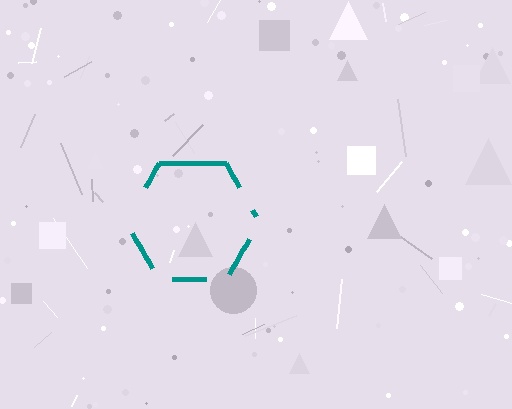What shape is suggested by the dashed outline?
The dashed outline suggests a hexagon.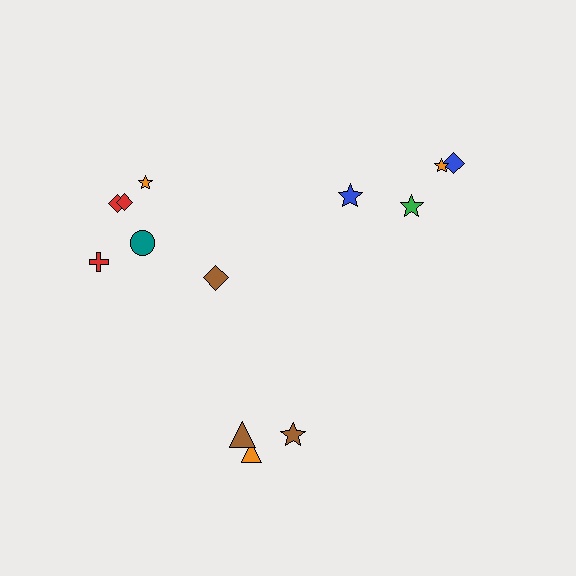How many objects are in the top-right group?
There are 4 objects.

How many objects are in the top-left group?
There are 6 objects.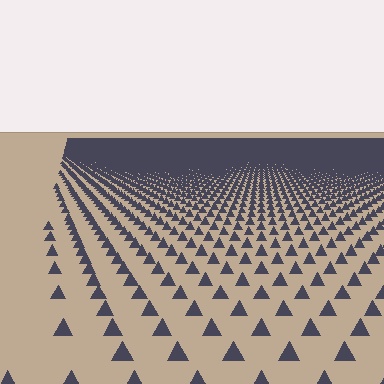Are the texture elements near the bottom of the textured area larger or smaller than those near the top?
Larger. Near the bottom, elements are closer to the viewer and appear at a bigger on-screen size.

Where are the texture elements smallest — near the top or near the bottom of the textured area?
Near the top.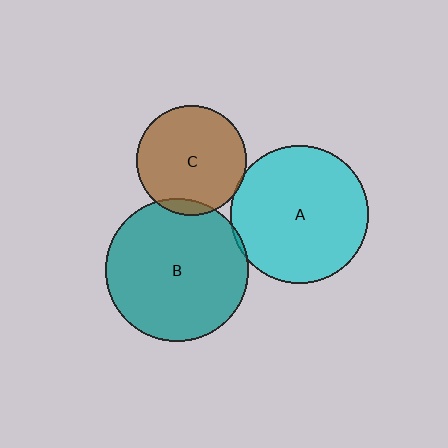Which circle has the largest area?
Circle B (teal).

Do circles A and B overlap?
Yes.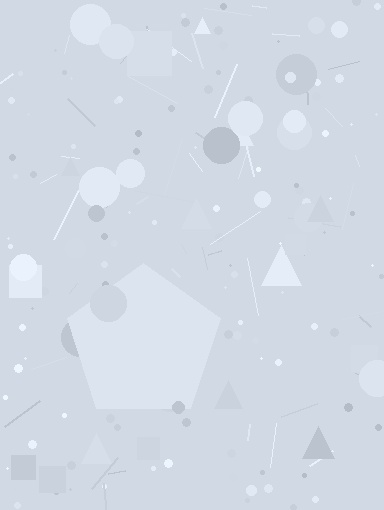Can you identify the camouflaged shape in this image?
The camouflaged shape is a pentagon.